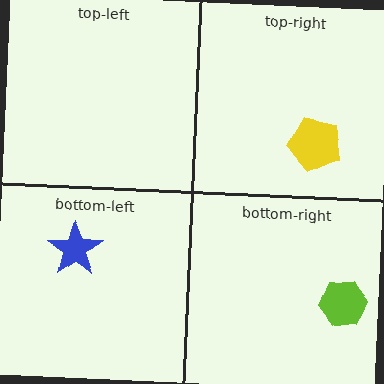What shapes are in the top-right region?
The yellow pentagon.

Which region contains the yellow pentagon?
The top-right region.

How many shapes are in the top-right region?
1.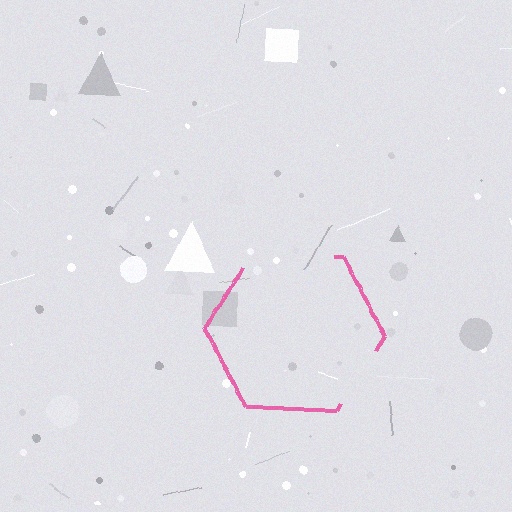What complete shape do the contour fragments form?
The contour fragments form a hexagon.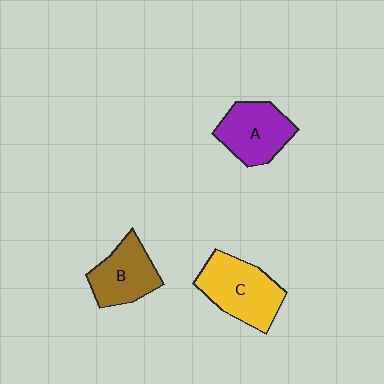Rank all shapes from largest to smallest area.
From largest to smallest: C (yellow), A (purple), B (brown).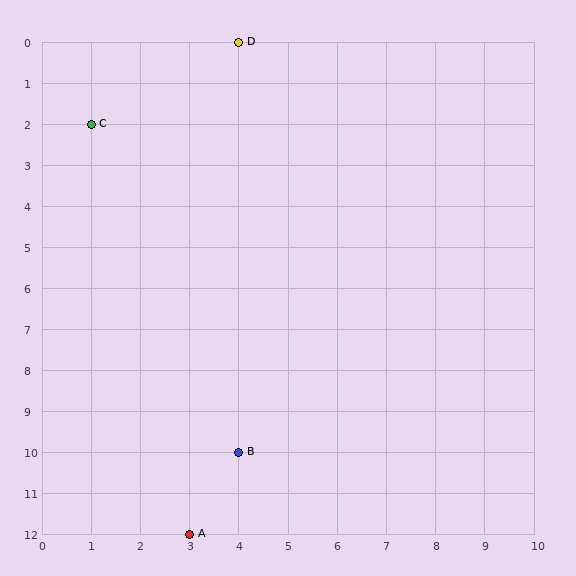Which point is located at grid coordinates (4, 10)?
Point B is at (4, 10).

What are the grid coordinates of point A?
Point A is at grid coordinates (3, 12).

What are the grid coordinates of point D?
Point D is at grid coordinates (4, 0).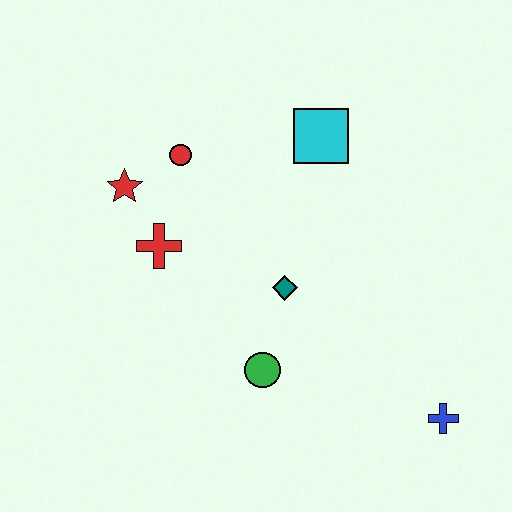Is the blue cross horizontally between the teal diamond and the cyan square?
No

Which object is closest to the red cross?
The red star is closest to the red cross.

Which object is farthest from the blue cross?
The red star is farthest from the blue cross.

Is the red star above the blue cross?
Yes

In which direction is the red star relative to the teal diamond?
The red star is to the left of the teal diamond.